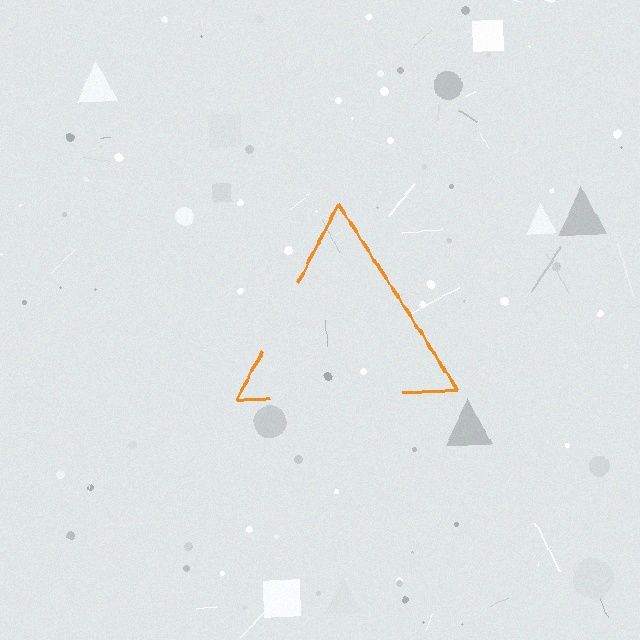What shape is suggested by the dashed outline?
The dashed outline suggests a triangle.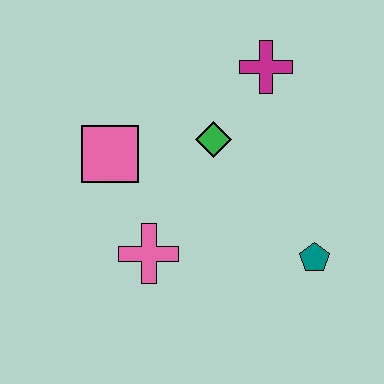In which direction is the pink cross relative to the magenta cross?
The pink cross is below the magenta cross.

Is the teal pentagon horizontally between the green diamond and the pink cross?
No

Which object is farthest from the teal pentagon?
The pink square is farthest from the teal pentagon.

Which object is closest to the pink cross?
The pink square is closest to the pink cross.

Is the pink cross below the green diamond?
Yes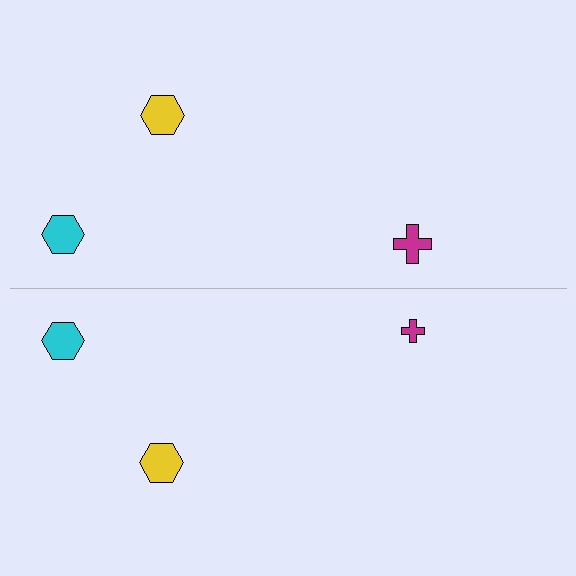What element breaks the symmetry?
The magenta cross on the bottom side has a different size than its mirror counterpart.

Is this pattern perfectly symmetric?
No, the pattern is not perfectly symmetric. The magenta cross on the bottom side has a different size than its mirror counterpart.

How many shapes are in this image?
There are 6 shapes in this image.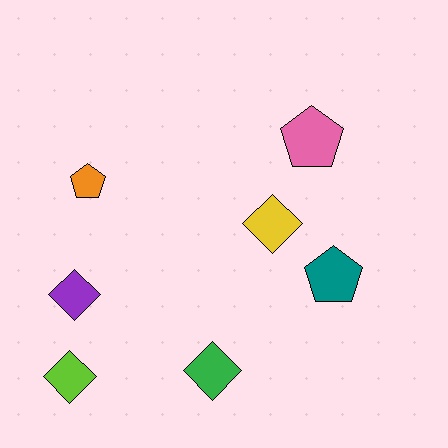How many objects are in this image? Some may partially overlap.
There are 7 objects.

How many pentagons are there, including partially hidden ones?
There are 3 pentagons.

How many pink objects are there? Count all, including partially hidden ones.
There is 1 pink object.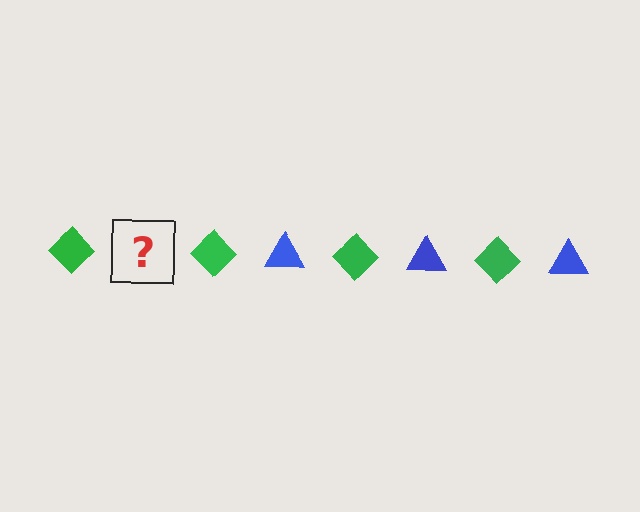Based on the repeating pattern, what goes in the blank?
The blank should be a blue triangle.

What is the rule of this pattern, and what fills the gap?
The rule is that the pattern alternates between green diamond and blue triangle. The gap should be filled with a blue triangle.